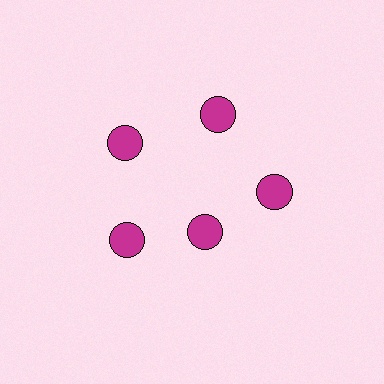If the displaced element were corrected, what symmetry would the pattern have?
It would have 5-fold rotational symmetry — the pattern would map onto itself every 72 degrees.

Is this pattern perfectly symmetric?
No. The 5 magenta circles are arranged in a ring, but one element near the 5 o'clock position is pulled inward toward the center, breaking the 5-fold rotational symmetry.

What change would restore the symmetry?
The symmetry would be restored by moving it outward, back onto the ring so that all 5 circles sit at equal angles and equal distance from the center.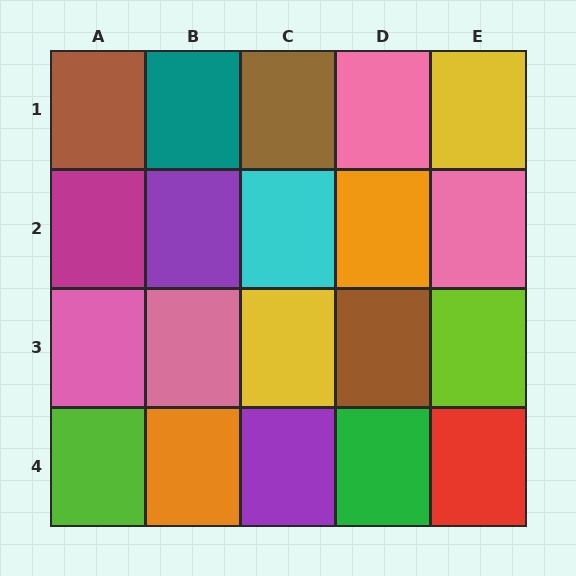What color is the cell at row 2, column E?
Pink.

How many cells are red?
1 cell is red.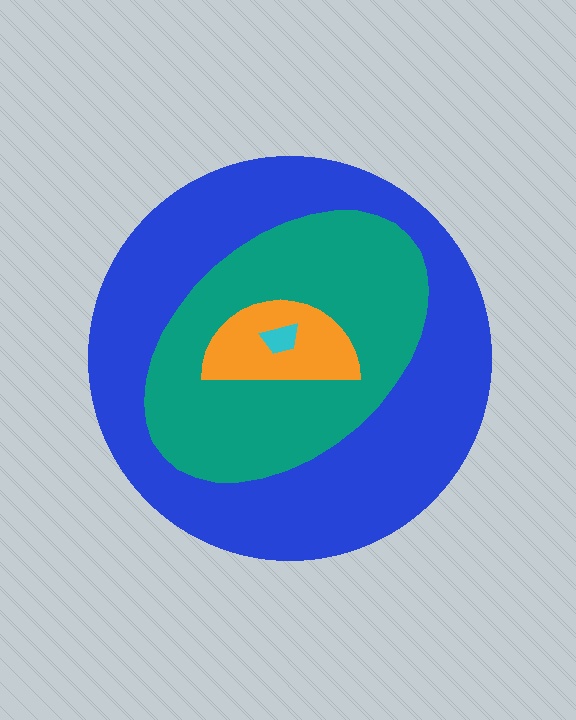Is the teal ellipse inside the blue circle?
Yes.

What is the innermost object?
The cyan trapezoid.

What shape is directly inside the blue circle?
The teal ellipse.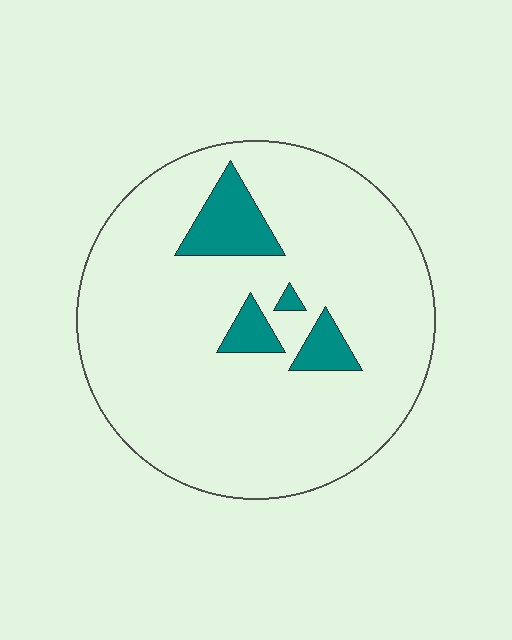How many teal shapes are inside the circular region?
4.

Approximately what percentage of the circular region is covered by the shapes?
Approximately 10%.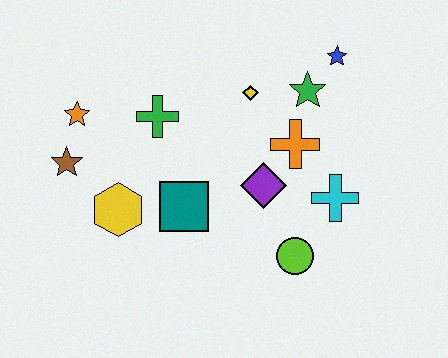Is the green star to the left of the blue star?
Yes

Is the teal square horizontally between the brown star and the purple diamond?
Yes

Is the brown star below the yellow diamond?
Yes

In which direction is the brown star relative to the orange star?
The brown star is below the orange star.